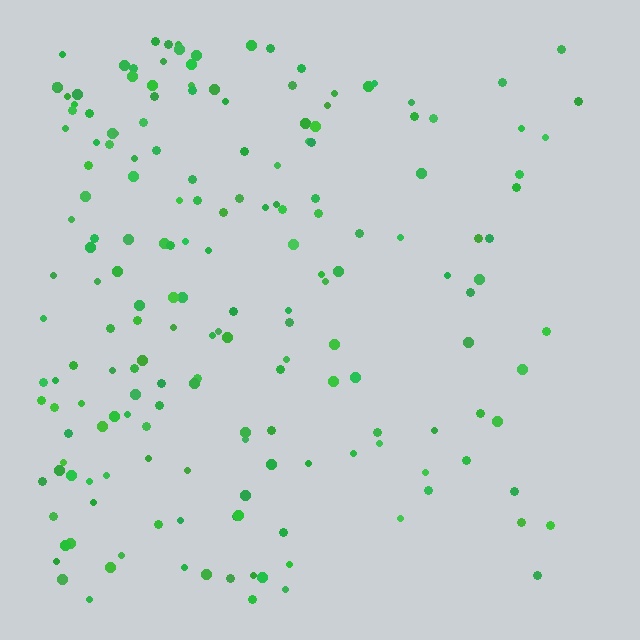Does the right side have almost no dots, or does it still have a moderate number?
Still a moderate number, just noticeably fewer than the left.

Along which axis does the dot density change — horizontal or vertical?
Horizontal.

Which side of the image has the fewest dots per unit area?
The right.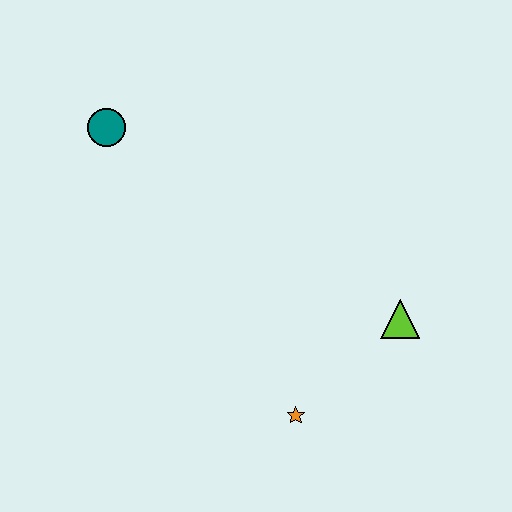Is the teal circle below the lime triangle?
No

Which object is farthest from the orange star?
The teal circle is farthest from the orange star.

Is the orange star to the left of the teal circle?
No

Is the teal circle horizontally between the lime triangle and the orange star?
No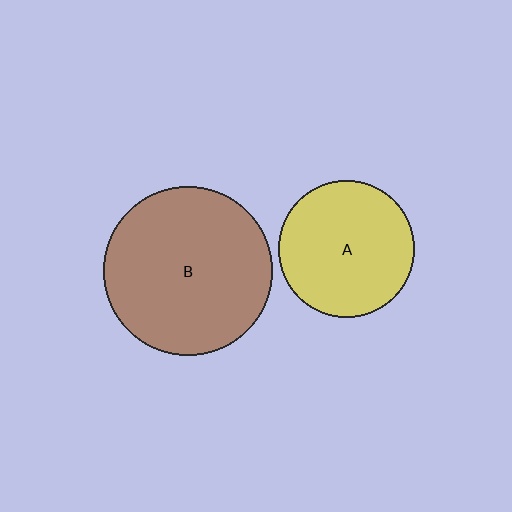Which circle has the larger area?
Circle B (brown).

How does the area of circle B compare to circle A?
Approximately 1.5 times.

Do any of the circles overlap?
No, none of the circles overlap.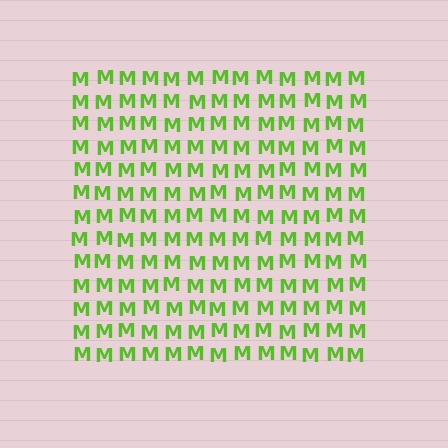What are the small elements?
The small elements are letter M's.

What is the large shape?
The large shape is a square.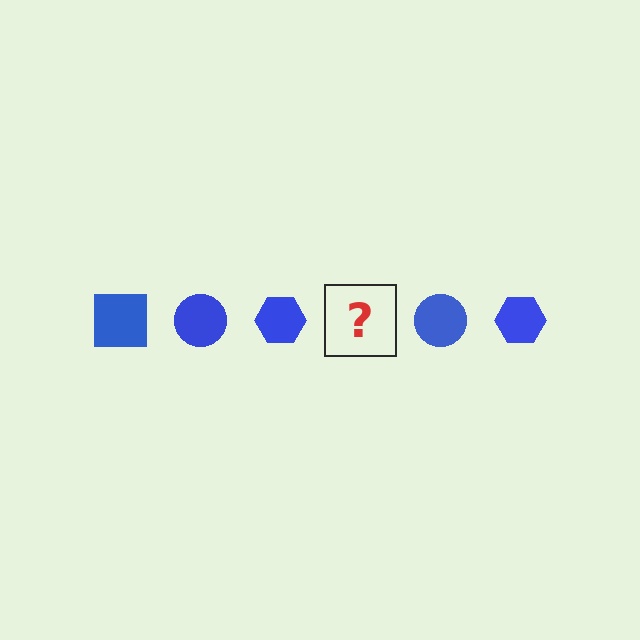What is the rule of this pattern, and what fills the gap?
The rule is that the pattern cycles through square, circle, hexagon shapes in blue. The gap should be filled with a blue square.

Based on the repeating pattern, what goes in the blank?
The blank should be a blue square.